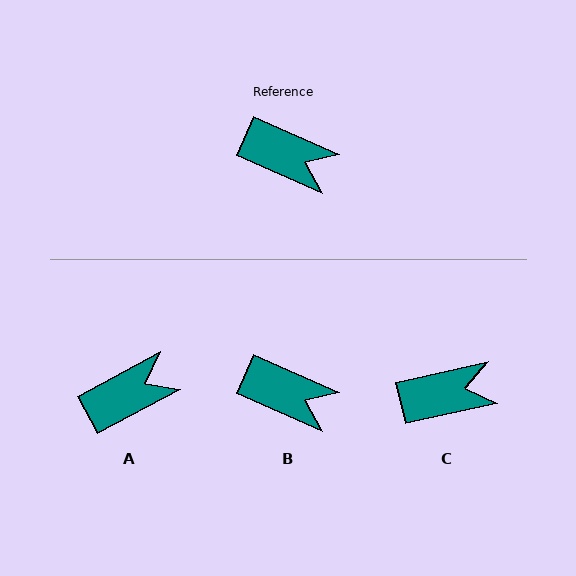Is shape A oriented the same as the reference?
No, it is off by about 52 degrees.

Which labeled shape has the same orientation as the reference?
B.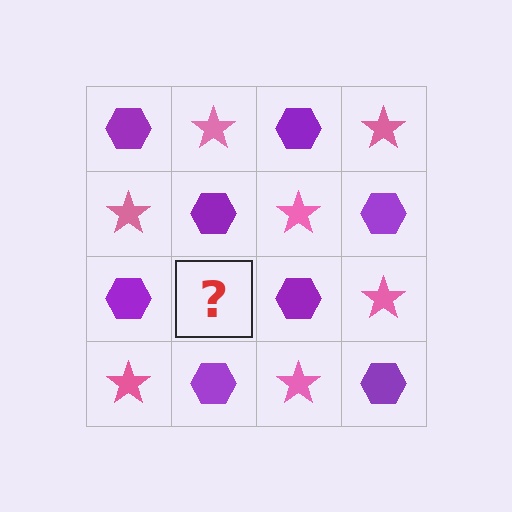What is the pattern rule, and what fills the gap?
The rule is that it alternates purple hexagon and pink star in a checkerboard pattern. The gap should be filled with a pink star.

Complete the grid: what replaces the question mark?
The question mark should be replaced with a pink star.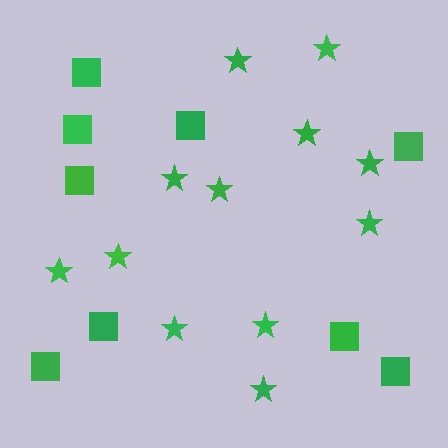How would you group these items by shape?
There are 2 groups: one group of stars (12) and one group of squares (9).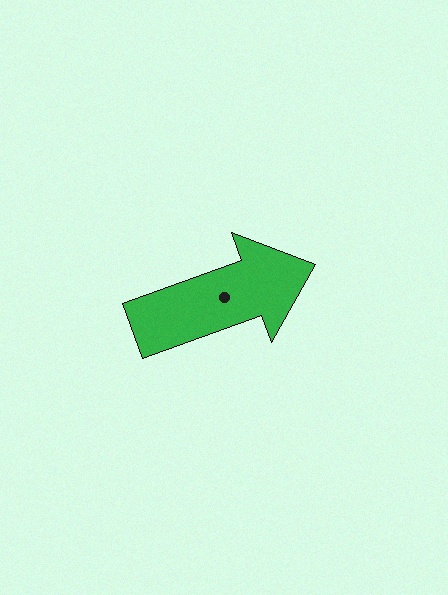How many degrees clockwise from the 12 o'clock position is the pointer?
Approximately 70 degrees.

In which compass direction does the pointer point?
East.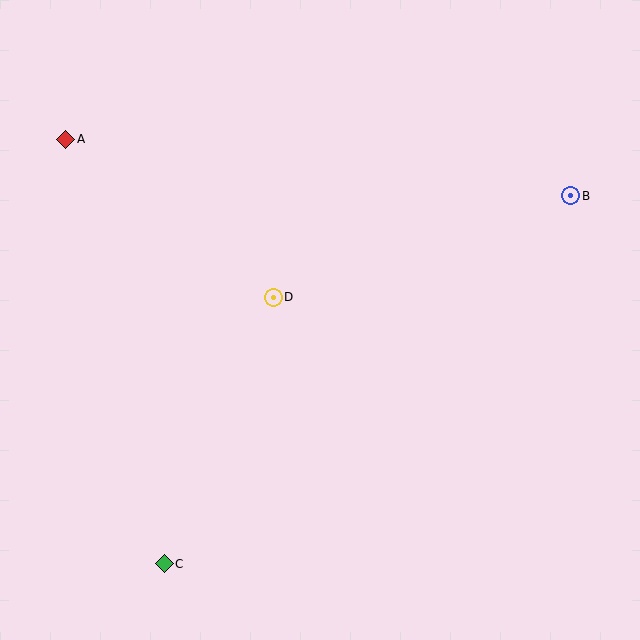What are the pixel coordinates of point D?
Point D is at (273, 297).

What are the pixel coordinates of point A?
Point A is at (66, 139).